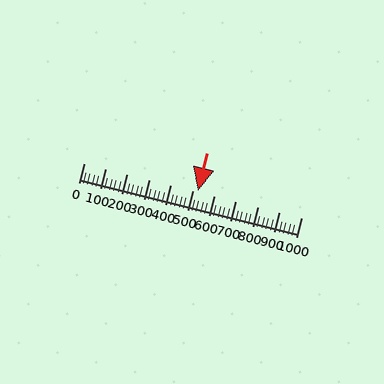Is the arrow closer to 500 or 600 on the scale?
The arrow is closer to 500.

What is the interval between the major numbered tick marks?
The major tick marks are spaced 100 units apart.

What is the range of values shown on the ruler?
The ruler shows values from 0 to 1000.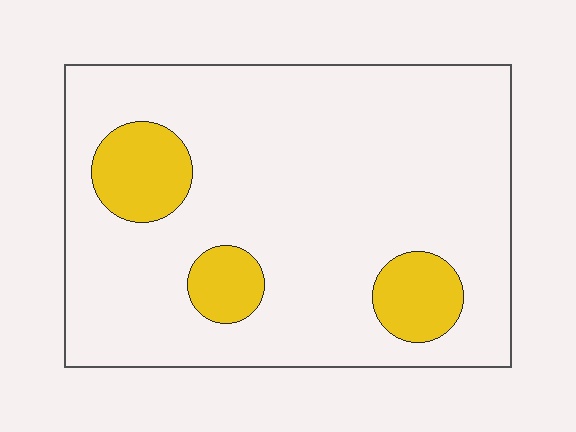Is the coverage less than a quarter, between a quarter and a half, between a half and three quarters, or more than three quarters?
Less than a quarter.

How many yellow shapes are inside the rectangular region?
3.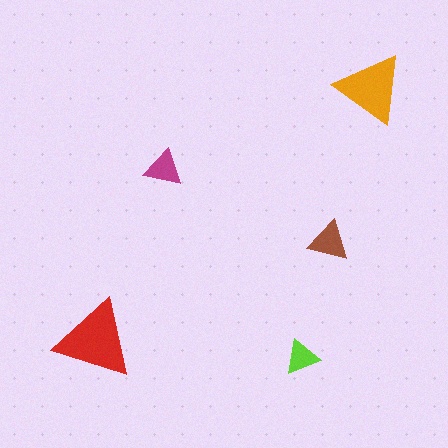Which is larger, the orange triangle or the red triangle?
The red one.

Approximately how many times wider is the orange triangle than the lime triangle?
About 2 times wider.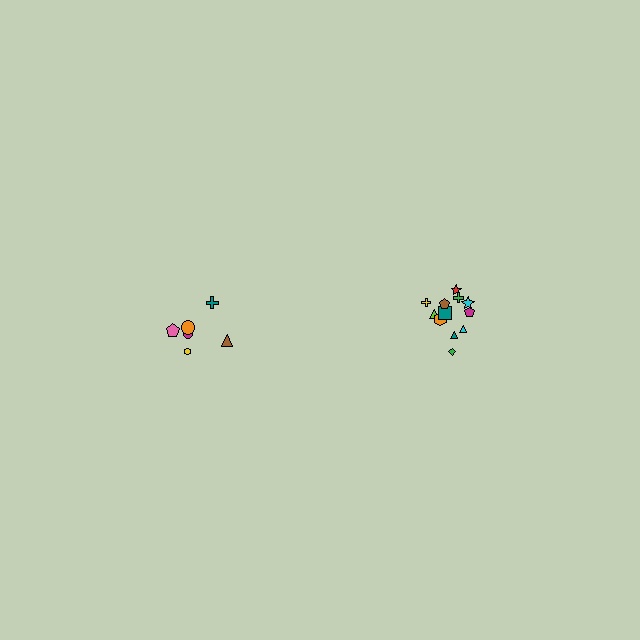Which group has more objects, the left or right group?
The right group.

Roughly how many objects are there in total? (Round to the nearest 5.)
Roughly 20 objects in total.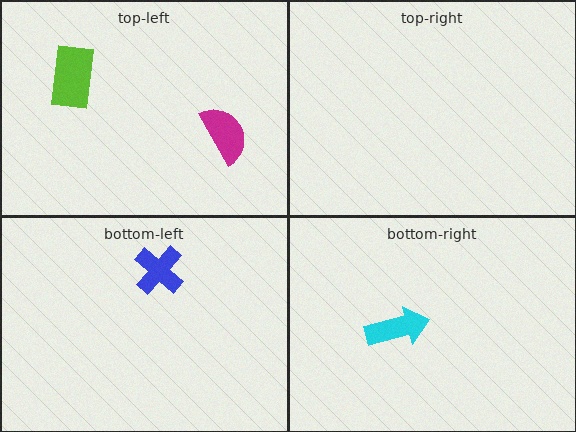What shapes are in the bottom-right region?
The cyan arrow.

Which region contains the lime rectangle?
The top-left region.